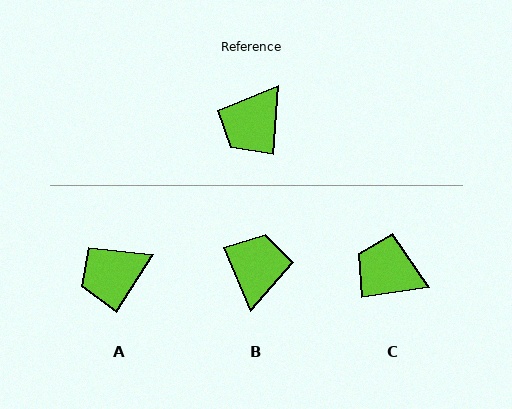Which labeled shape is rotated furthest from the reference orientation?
B, about 154 degrees away.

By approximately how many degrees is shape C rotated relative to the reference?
Approximately 78 degrees clockwise.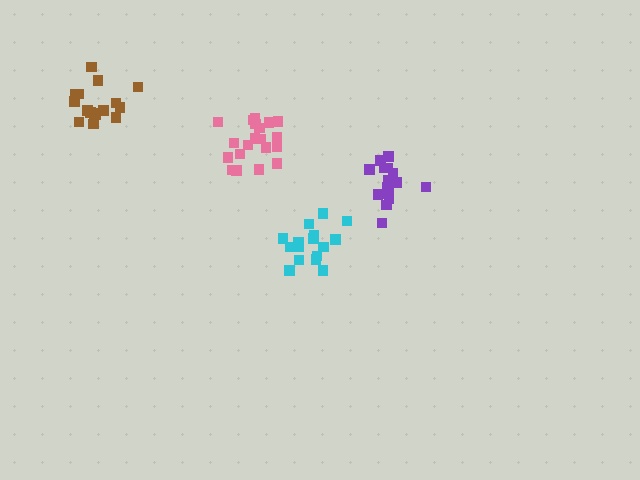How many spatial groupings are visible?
There are 4 spatial groupings.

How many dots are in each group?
Group 1: 16 dots, Group 2: 17 dots, Group 3: 15 dots, Group 4: 20 dots (68 total).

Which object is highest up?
The brown cluster is topmost.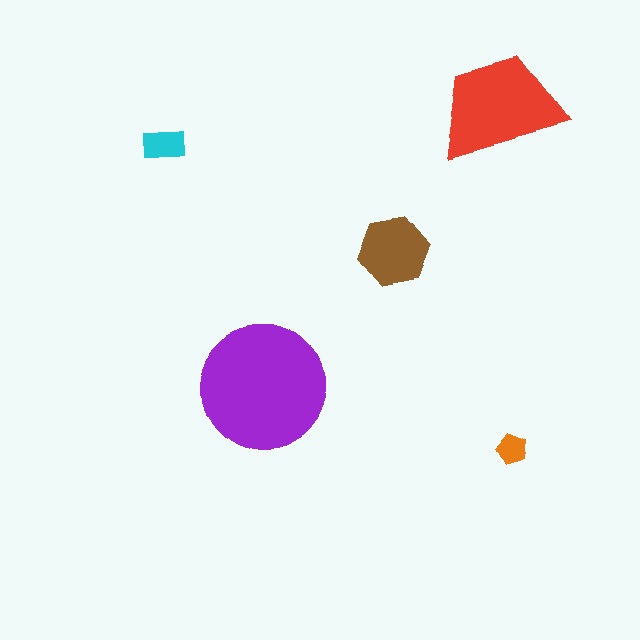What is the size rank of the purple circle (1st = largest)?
1st.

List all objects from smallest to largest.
The orange pentagon, the cyan rectangle, the brown hexagon, the red trapezoid, the purple circle.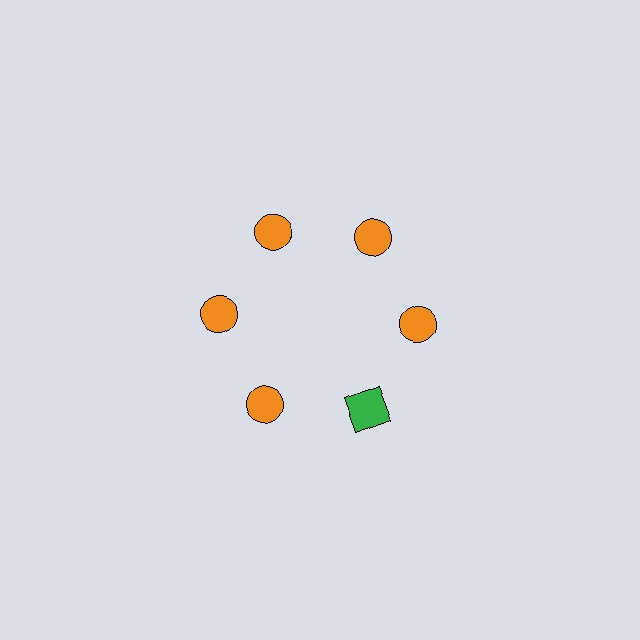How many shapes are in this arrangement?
There are 6 shapes arranged in a ring pattern.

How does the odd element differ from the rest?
It differs in both color (green instead of orange) and shape (square instead of circle).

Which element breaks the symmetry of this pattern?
The green square at roughly the 5 o'clock position breaks the symmetry. All other shapes are orange circles.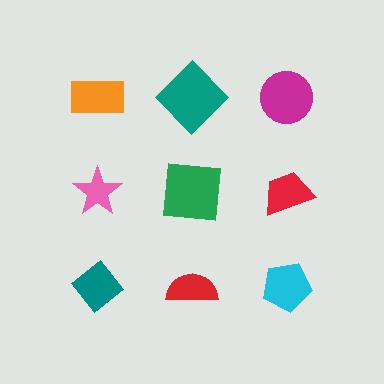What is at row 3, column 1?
A teal diamond.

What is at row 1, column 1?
An orange rectangle.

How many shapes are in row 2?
3 shapes.